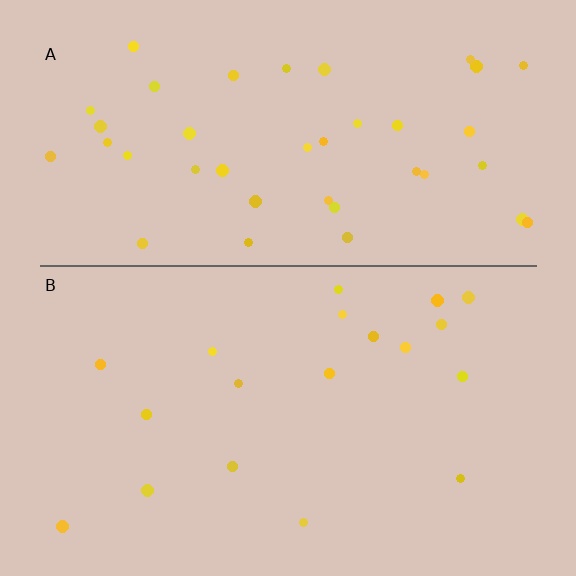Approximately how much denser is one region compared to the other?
Approximately 2.1× — region A over region B.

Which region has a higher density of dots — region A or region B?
A (the top).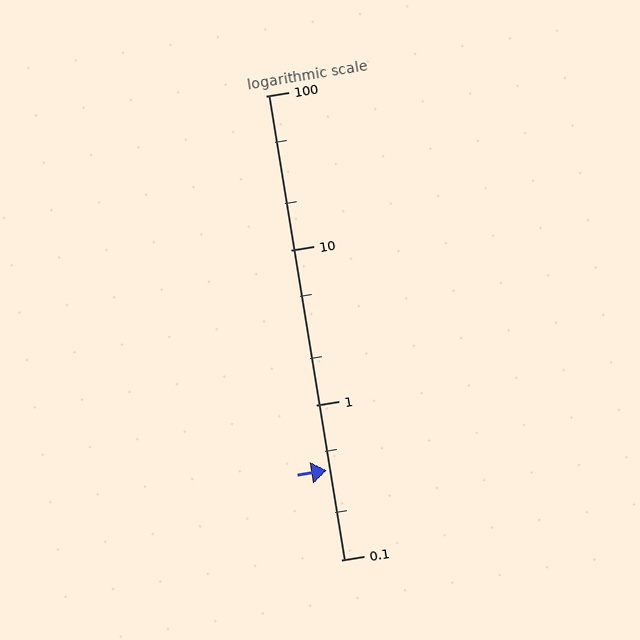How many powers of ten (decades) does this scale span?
The scale spans 3 decades, from 0.1 to 100.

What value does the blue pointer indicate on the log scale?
The pointer indicates approximately 0.38.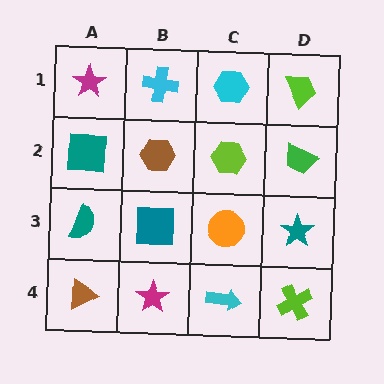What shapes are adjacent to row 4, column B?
A teal square (row 3, column B), a brown triangle (row 4, column A), a cyan arrow (row 4, column C).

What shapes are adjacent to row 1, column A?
A teal square (row 2, column A), a cyan cross (row 1, column B).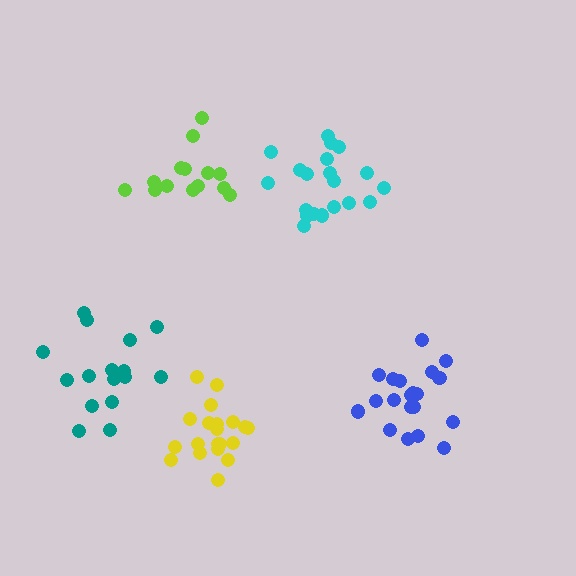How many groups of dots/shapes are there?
There are 5 groups.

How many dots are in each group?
Group 1: 20 dots, Group 2: 20 dots, Group 3: 20 dots, Group 4: 14 dots, Group 5: 16 dots (90 total).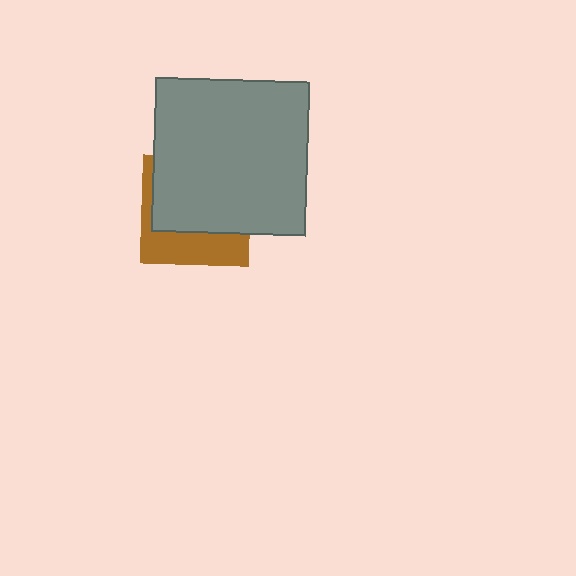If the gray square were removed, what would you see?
You would see the complete brown square.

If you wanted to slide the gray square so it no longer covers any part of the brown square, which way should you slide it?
Slide it up — that is the most direct way to separate the two shapes.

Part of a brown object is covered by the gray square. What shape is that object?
It is a square.